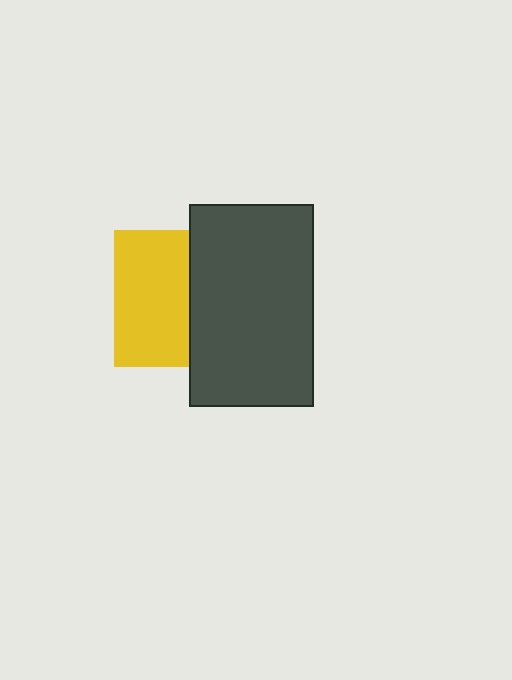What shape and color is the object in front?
The object in front is a dark gray rectangle.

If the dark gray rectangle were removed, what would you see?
You would see the complete yellow square.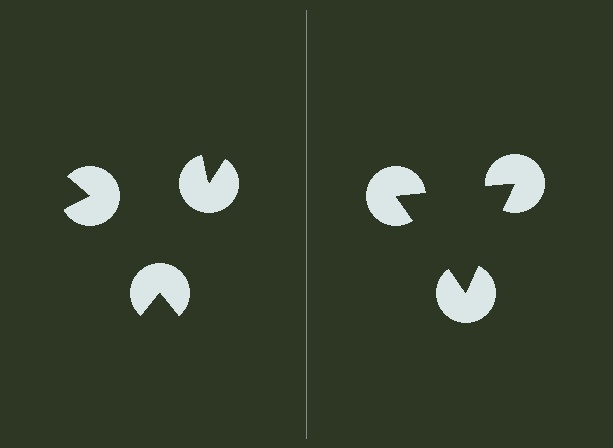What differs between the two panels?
The pac-man discs are positioned identically on both sides; only the wedge orientations differ. On the right they align to a triangle; on the left they are misaligned.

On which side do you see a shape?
An illusory triangle appears on the right side. On the left side the wedge cuts are rotated, so no coherent shape forms.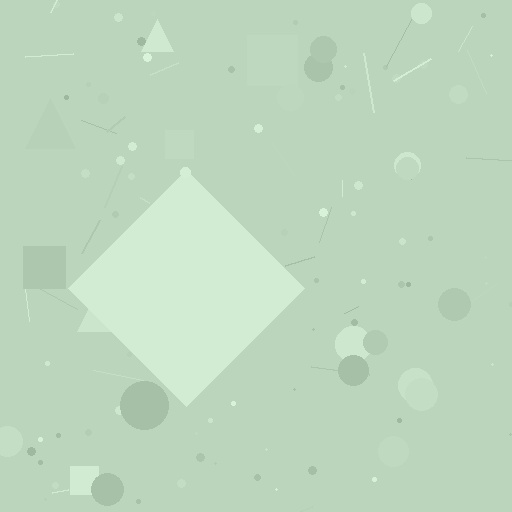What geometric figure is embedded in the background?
A diamond is embedded in the background.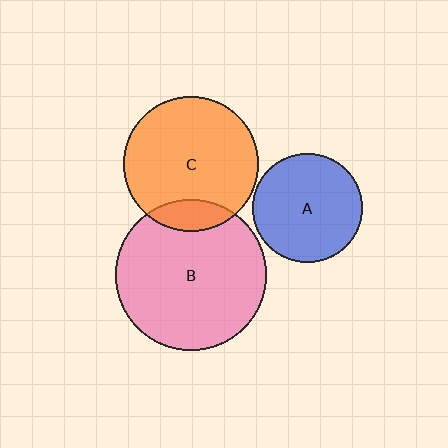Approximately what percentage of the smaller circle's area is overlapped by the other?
Approximately 15%.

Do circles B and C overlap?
Yes.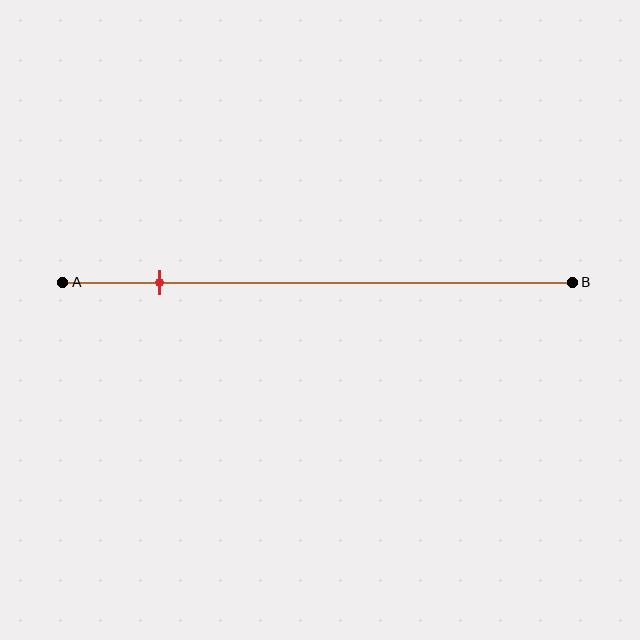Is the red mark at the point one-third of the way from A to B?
No, the mark is at about 20% from A, not at the 33% one-third point.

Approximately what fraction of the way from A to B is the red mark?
The red mark is approximately 20% of the way from A to B.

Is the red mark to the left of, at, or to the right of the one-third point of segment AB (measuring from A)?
The red mark is to the left of the one-third point of segment AB.